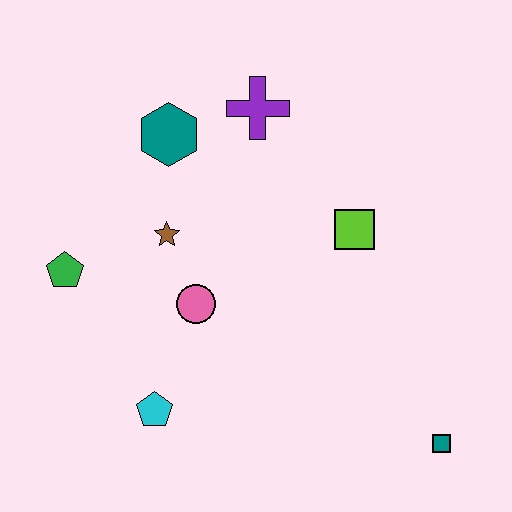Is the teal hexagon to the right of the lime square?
No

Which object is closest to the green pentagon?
The brown star is closest to the green pentagon.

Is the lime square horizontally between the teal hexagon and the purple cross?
No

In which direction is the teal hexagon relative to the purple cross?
The teal hexagon is to the left of the purple cross.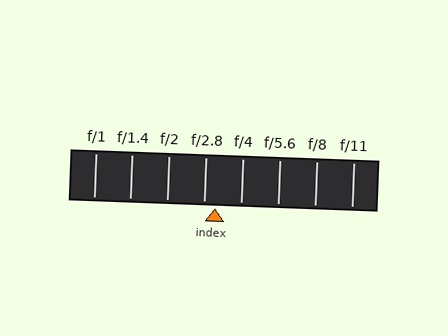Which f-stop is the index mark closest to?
The index mark is closest to f/2.8.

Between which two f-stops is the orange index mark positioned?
The index mark is between f/2.8 and f/4.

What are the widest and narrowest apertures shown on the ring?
The widest aperture shown is f/1 and the narrowest is f/11.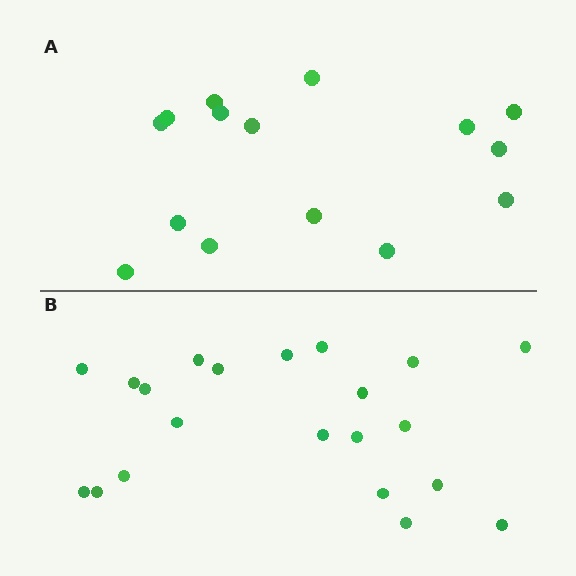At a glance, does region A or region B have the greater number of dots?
Region B (the bottom region) has more dots.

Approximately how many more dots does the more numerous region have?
Region B has about 6 more dots than region A.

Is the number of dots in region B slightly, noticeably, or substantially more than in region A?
Region B has noticeably more, but not dramatically so. The ratio is roughly 1.4 to 1.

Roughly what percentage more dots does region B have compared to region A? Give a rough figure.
About 40% more.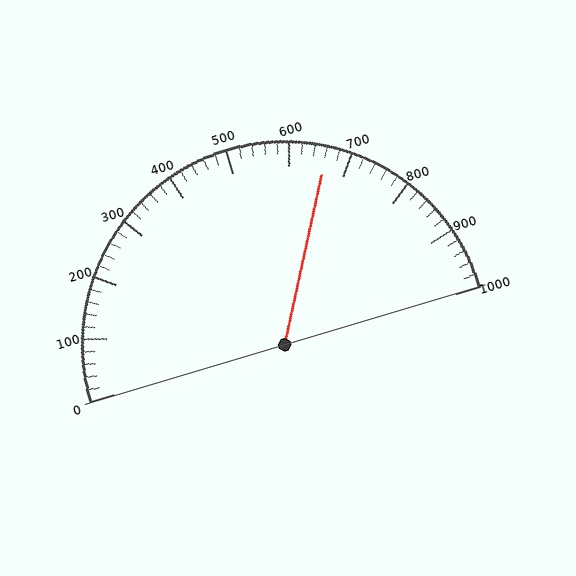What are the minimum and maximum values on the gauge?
The gauge ranges from 0 to 1000.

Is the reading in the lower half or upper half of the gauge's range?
The reading is in the upper half of the range (0 to 1000).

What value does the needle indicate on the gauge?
The needle indicates approximately 660.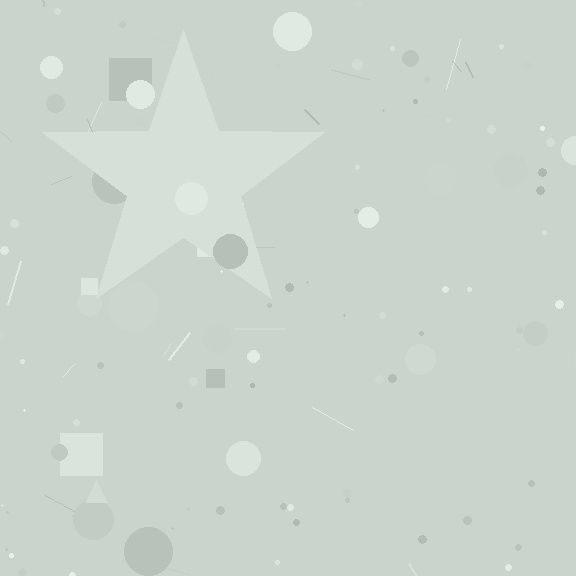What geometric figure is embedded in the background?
A star is embedded in the background.